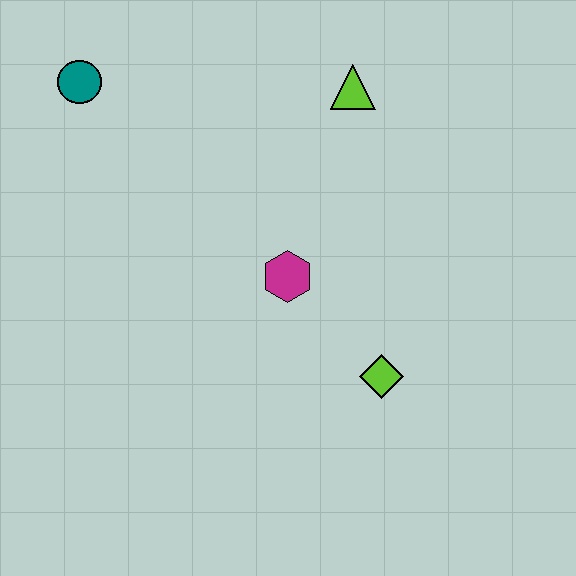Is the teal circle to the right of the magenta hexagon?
No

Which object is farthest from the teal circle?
The lime diamond is farthest from the teal circle.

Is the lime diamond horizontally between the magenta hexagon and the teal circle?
No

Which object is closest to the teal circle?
The lime triangle is closest to the teal circle.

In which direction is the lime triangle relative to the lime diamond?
The lime triangle is above the lime diamond.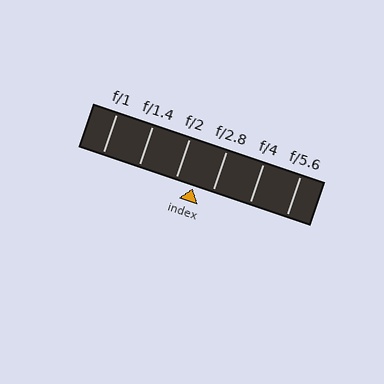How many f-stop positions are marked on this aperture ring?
There are 6 f-stop positions marked.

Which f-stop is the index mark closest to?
The index mark is closest to f/2.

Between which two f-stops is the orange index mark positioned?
The index mark is between f/2 and f/2.8.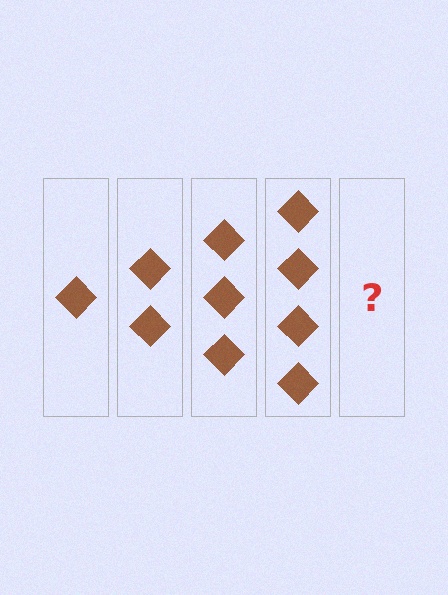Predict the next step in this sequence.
The next step is 5 diamonds.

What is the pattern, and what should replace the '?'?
The pattern is that each step adds one more diamond. The '?' should be 5 diamonds.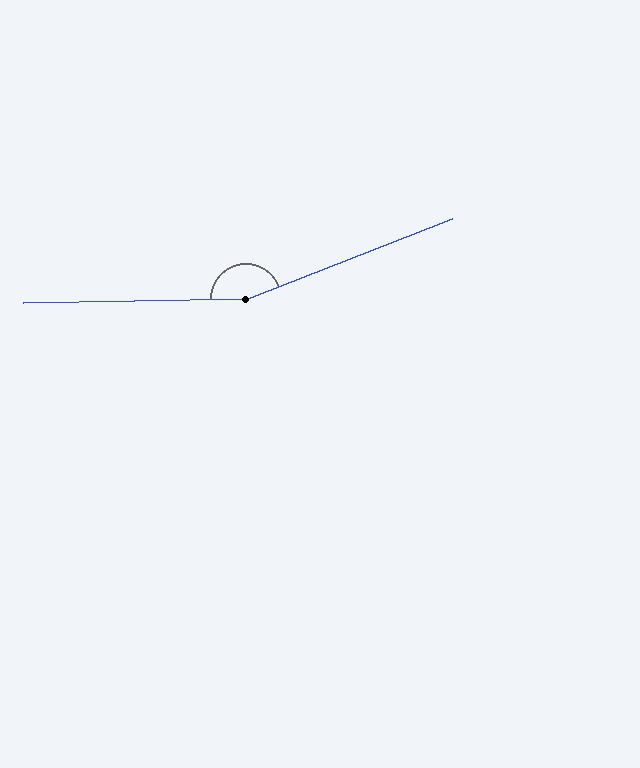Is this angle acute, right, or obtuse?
It is obtuse.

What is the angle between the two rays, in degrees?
Approximately 160 degrees.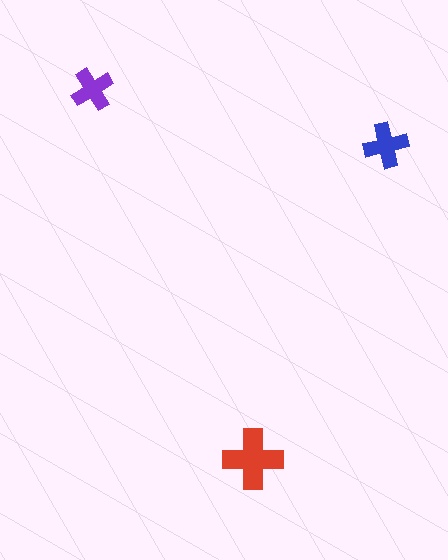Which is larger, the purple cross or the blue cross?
The blue one.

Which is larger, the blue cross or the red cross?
The red one.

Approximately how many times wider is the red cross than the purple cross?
About 1.5 times wider.